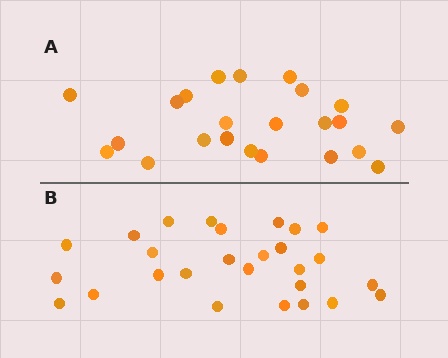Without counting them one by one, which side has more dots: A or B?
Region B (the bottom region) has more dots.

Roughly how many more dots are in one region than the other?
Region B has about 4 more dots than region A.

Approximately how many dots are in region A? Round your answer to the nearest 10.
About 20 dots. (The exact count is 23, which rounds to 20.)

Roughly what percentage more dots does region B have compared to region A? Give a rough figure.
About 15% more.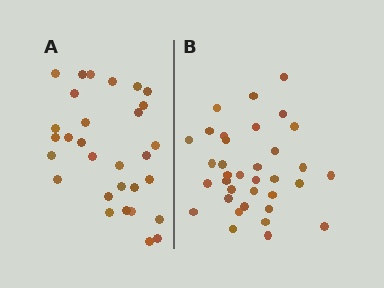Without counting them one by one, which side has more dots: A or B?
Region B (the right region) has more dots.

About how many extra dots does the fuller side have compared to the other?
Region B has about 5 more dots than region A.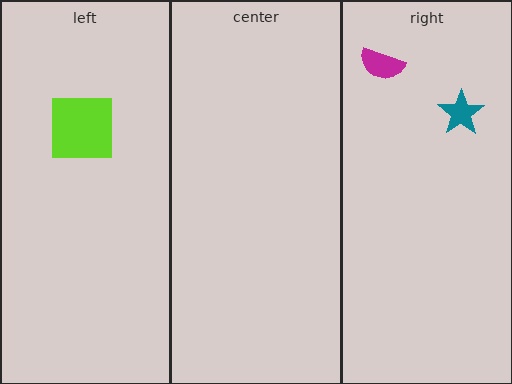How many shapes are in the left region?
1.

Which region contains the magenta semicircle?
The right region.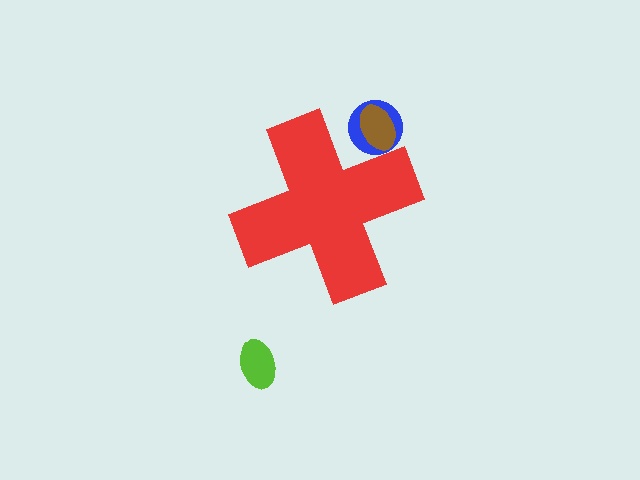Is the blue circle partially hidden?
Yes, the blue circle is partially hidden behind the red cross.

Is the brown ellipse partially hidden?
Yes, the brown ellipse is partially hidden behind the red cross.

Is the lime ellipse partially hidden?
No, the lime ellipse is fully visible.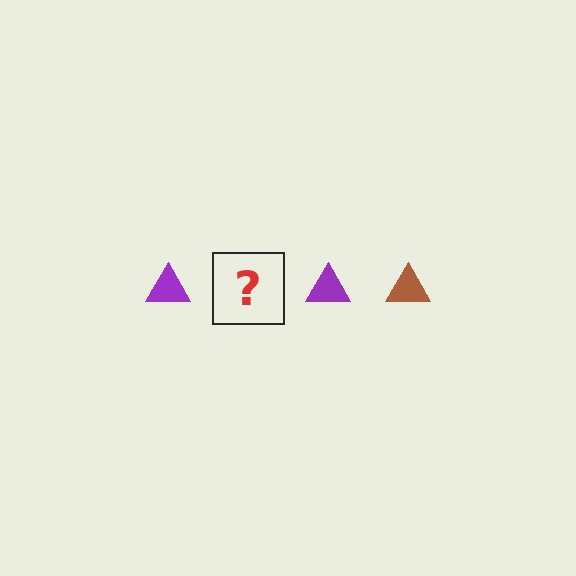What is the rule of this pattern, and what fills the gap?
The rule is that the pattern cycles through purple, brown triangles. The gap should be filled with a brown triangle.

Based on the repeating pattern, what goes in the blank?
The blank should be a brown triangle.